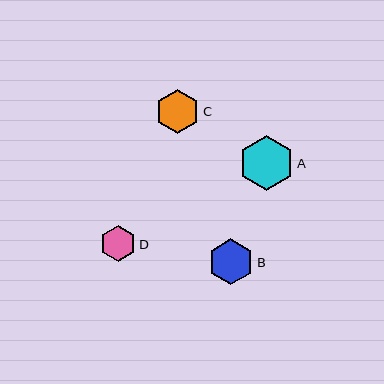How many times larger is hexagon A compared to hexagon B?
Hexagon A is approximately 1.2 times the size of hexagon B.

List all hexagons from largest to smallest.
From largest to smallest: A, B, C, D.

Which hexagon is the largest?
Hexagon A is the largest with a size of approximately 55 pixels.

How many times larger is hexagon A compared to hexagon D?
Hexagon A is approximately 1.5 times the size of hexagon D.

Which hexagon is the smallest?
Hexagon D is the smallest with a size of approximately 36 pixels.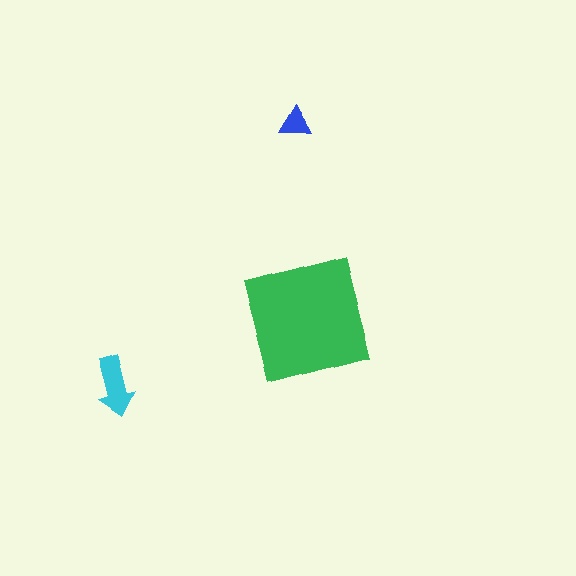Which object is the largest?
The green square.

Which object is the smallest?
The blue triangle.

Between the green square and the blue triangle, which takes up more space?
The green square.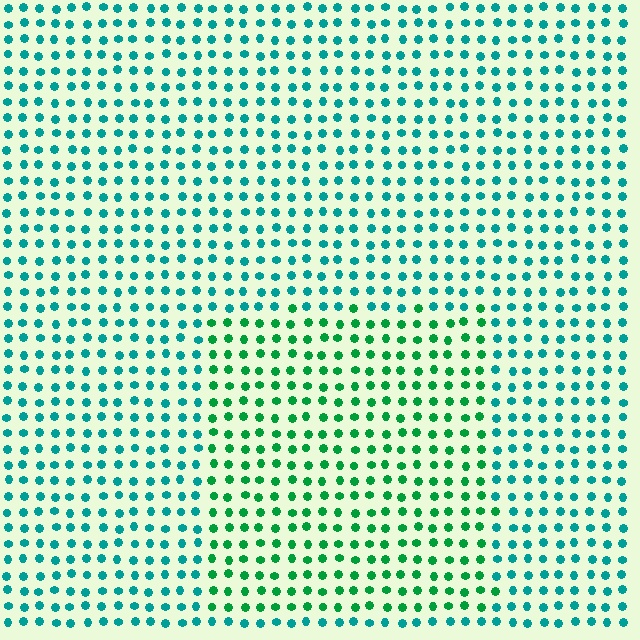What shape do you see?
I see a rectangle.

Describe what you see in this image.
The image is filled with small teal elements in a uniform arrangement. A rectangle-shaped region is visible where the elements are tinted to a slightly different hue, forming a subtle color boundary.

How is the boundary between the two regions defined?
The boundary is defined purely by a slight shift in hue (about 35 degrees). Spacing, size, and orientation are identical on both sides.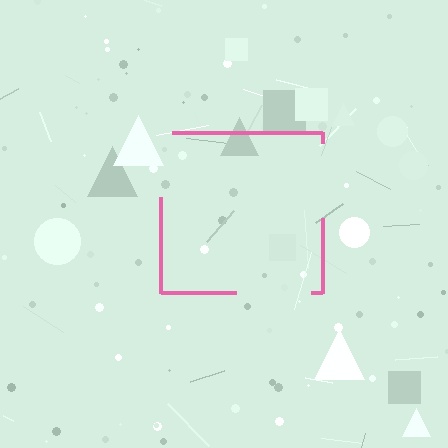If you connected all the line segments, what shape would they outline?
They would outline a square.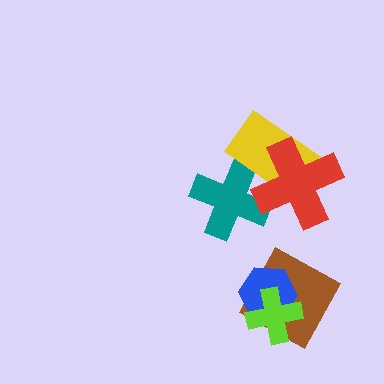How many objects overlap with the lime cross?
2 objects overlap with the lime cross.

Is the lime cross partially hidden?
No, no other shape covers it.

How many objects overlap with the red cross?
2 objects overlap with the red cross.